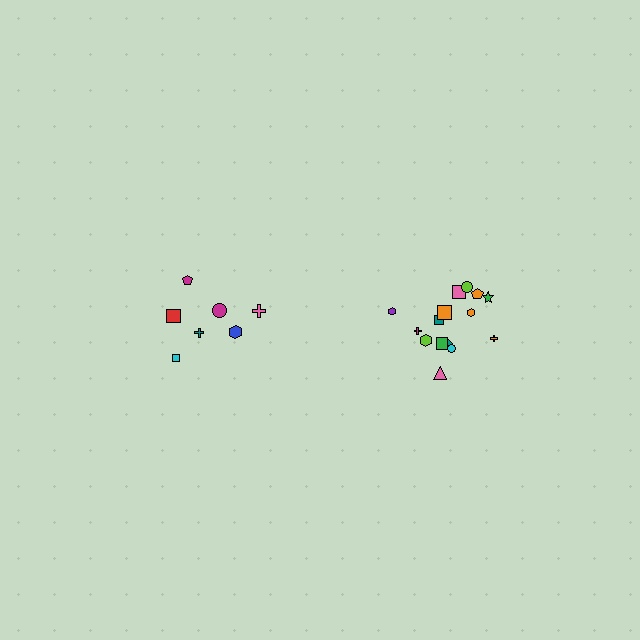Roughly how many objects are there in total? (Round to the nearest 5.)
Roughly 20 objects in total.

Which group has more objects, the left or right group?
The right group.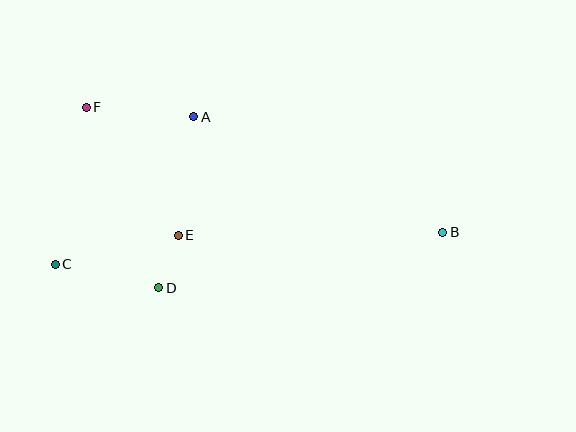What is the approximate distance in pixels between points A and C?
The distance between A and C is approximately 202 pixels.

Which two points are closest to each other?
Points D and E are closest to each other.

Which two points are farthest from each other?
Points B and C are farthest from each other.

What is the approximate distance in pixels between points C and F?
The distance between C and F is approximately 160 pixels.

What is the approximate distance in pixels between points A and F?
The distance between A and F is approximately 108 pixels.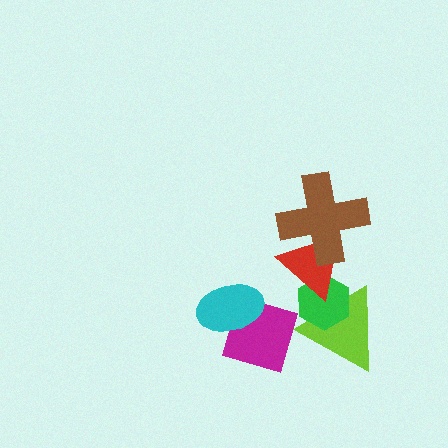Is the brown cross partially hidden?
No, no other shape covers it.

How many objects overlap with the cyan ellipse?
1 object overlaps with the cyan ellipse.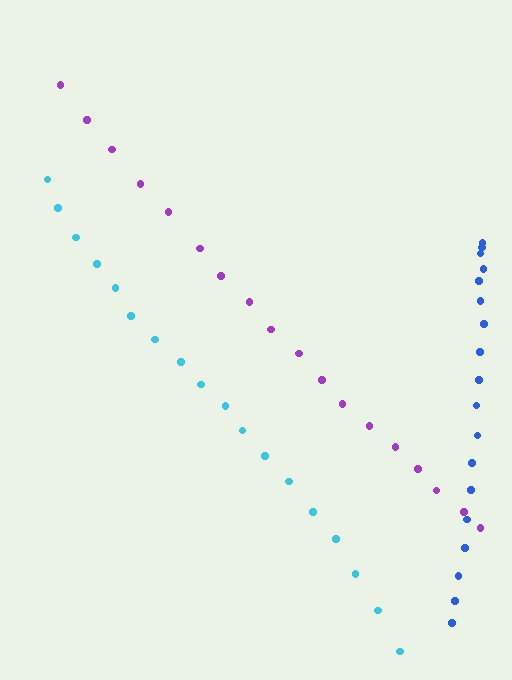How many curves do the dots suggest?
There are 3 distinct paths.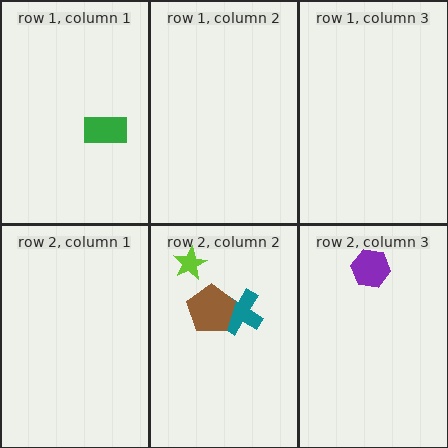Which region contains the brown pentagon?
The row 2, column 2 region.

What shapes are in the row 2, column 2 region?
The lime star, the teal cross, the brown pentagon.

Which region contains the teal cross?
The row 2, column 2 region.